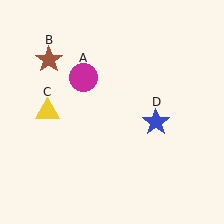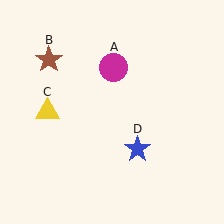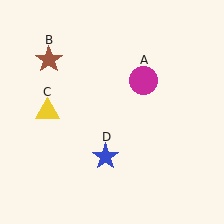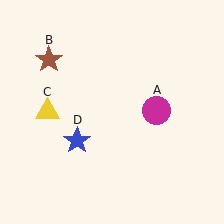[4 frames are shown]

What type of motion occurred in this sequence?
The magenta circle (object A), blue star (object D) rotated clockwise around the center of the scene.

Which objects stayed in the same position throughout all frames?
Brown star (object B) and yellow triangle (object C) remained stationary.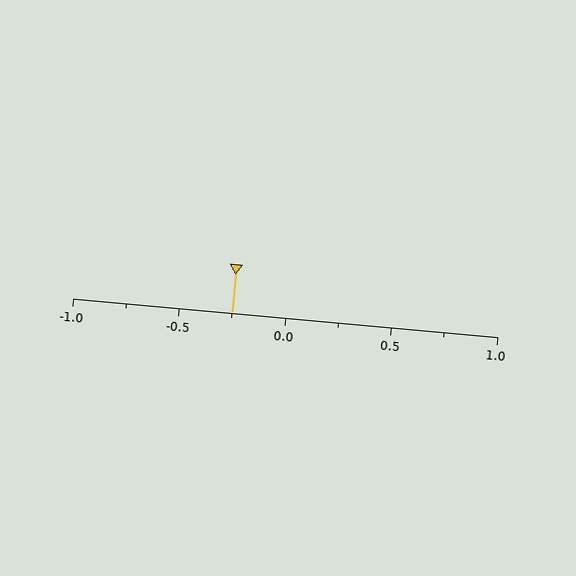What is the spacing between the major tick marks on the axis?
The major ticks are spaced 0.5 apart.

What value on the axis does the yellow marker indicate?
The marker indicates approximately -0.25.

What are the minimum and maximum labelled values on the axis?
The axis runs from -1.0 to 1.0.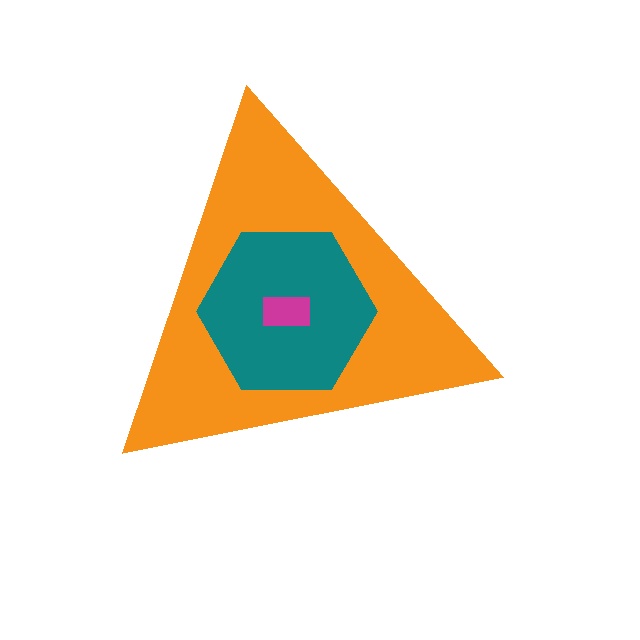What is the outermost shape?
The orange triangle.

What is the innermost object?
The magenta rectangle.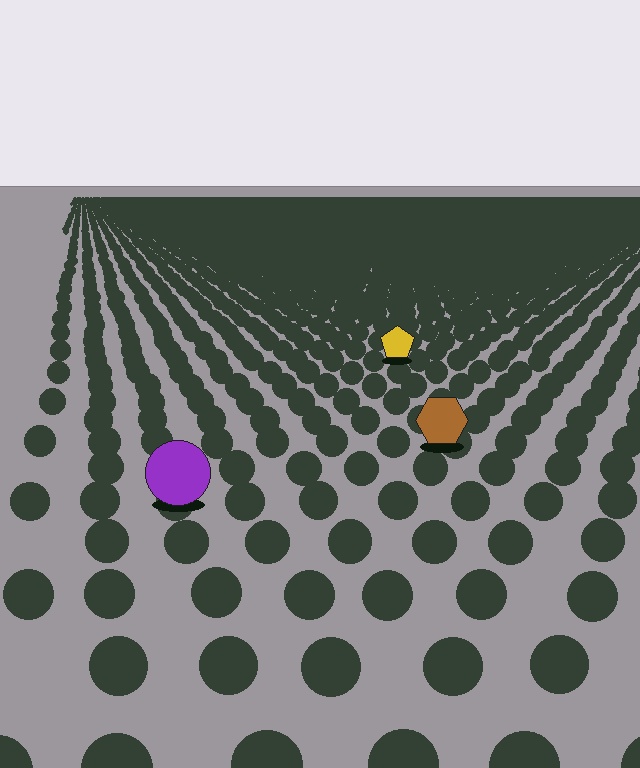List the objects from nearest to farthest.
From nearest to farthest: the purple circle, the brown hexagon, the yellow pentagon.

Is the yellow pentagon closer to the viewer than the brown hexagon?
No. The brown hexagon is closer — you can tell from the texture gradient: the ground texture is coarser near it.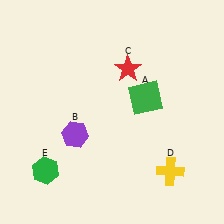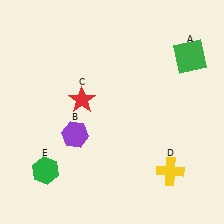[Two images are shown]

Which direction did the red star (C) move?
The red star (C) moved left.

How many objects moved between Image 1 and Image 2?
2 objects moved between the two images.